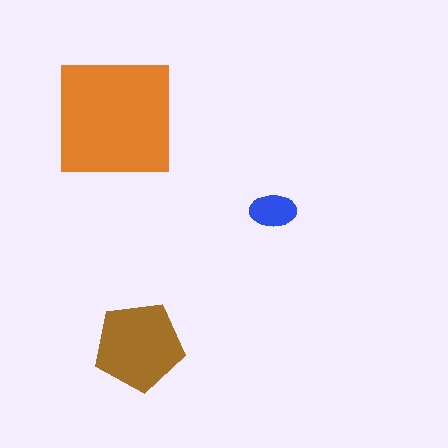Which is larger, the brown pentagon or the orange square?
The orange square.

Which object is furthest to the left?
The orange square is leftmost.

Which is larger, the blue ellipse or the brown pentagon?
The brown pentagon.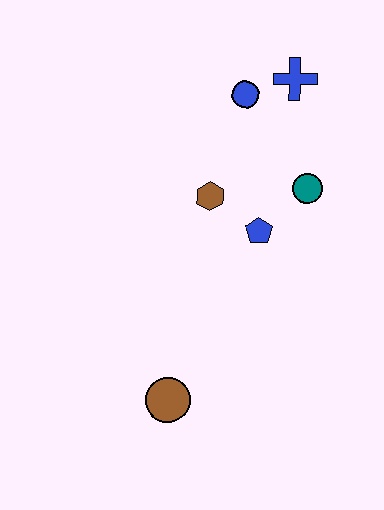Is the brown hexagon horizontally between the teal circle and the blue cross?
No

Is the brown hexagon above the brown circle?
Yes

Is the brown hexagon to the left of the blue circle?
Yes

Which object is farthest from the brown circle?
The blue cross is farthest from the brown circle.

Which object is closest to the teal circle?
The blue pentagon is closest to the teal circle.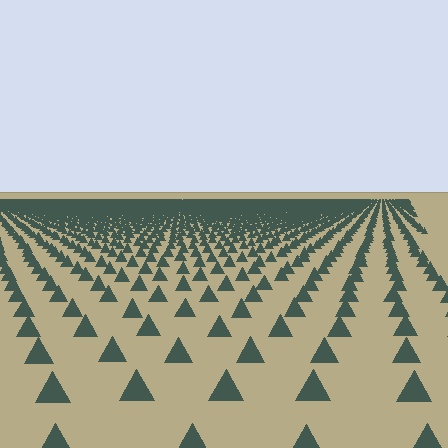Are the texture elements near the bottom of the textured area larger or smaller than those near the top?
Larger. Near the bottom, elements are closer to the viewer and appear at a bigger on-screen size.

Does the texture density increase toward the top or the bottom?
Density increases toward the top.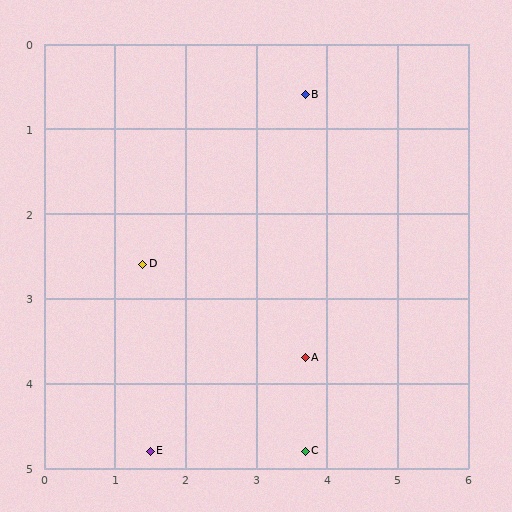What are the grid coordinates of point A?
Point A is at approximately (3.7, 3.7).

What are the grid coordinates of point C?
Point C is at approximately (3.7, 4.8).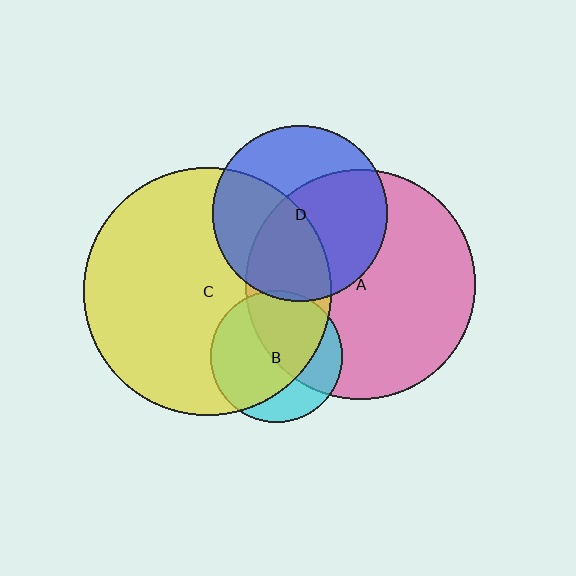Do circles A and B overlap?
Yes.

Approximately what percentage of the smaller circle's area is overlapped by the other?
Approximately 50%.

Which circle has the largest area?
Circle C (yellow).